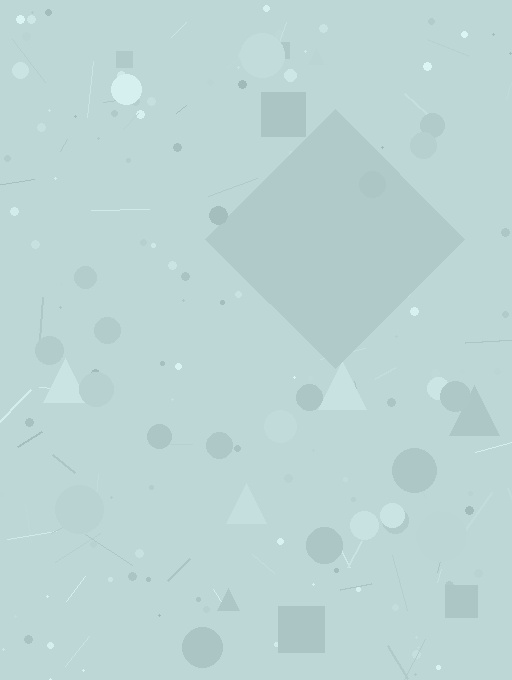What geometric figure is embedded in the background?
A diamond is embedded in the background.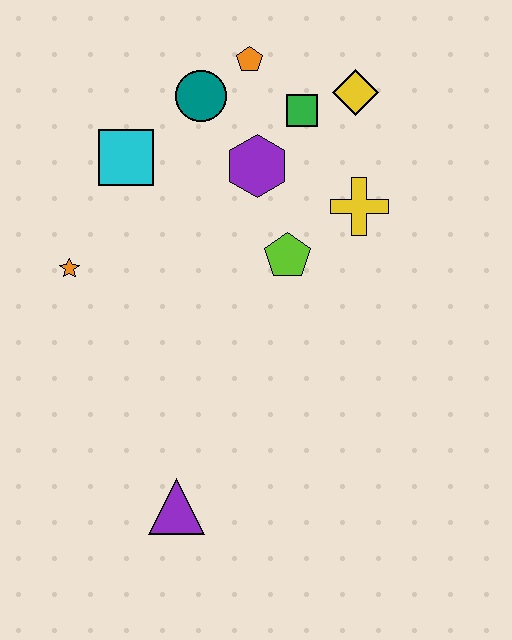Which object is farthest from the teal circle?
The purple triangle is farthest from the teal circle.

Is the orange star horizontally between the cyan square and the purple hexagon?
No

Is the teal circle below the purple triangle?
No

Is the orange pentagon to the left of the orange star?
No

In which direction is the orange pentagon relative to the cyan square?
The orange pentagon is to the right of the cyan square.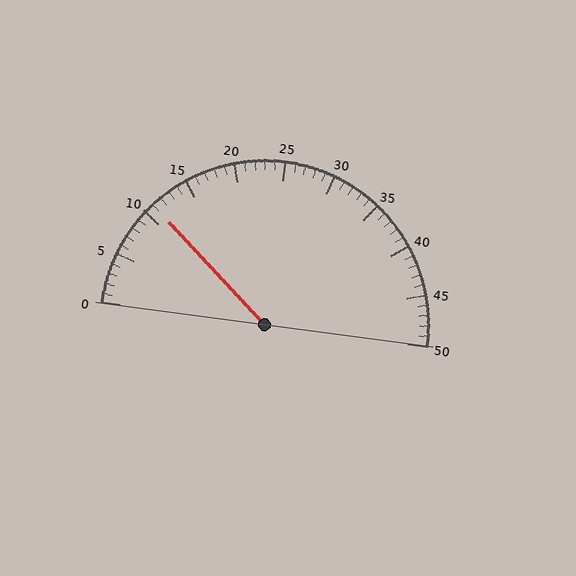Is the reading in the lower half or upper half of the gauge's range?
The reading is in the lower half of the range (0 to 50).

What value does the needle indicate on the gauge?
The needle indicates approximately 11.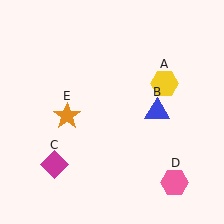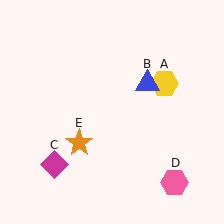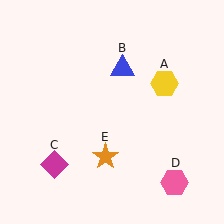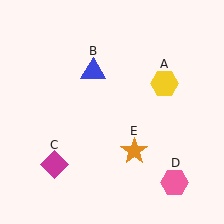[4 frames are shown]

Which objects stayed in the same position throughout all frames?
Yellow hexagon (object A) and magenta diamond (object C) and pink hexagon (object D) remained stationary.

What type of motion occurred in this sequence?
The blue triangle (object B), orange star (object E) rotated counterclockwise around the center of the scene.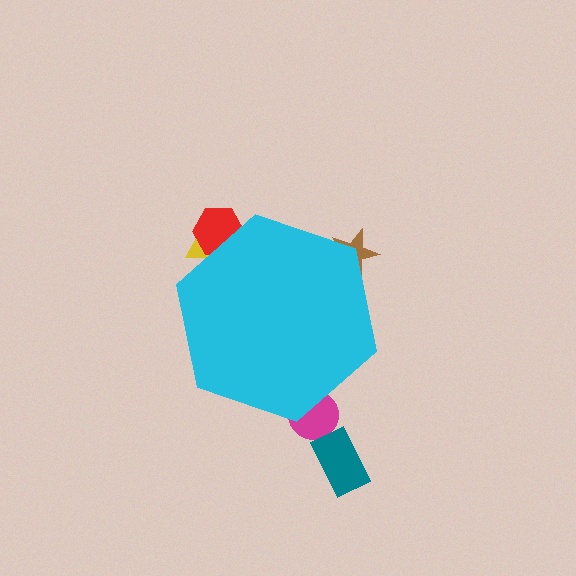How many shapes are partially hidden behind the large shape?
4 shapes are partially hidden.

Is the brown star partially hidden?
Yes, the brown star is partially hidden behind the cyan hexagon.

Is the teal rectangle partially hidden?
No, the teal rectangle is fully visible.